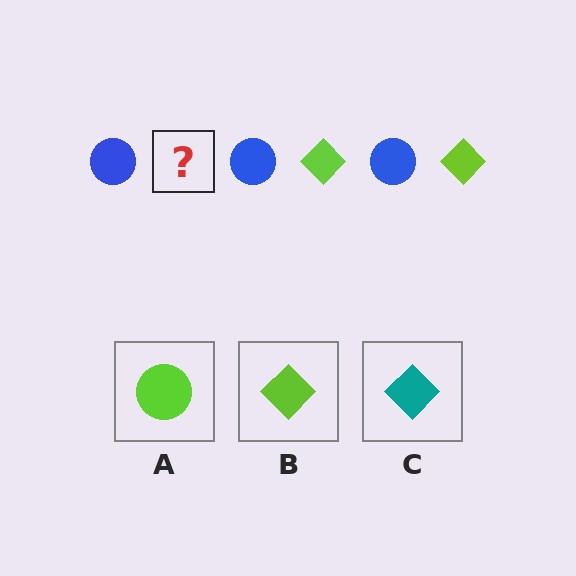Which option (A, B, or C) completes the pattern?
B.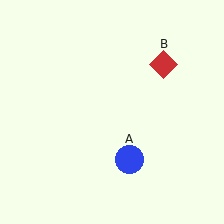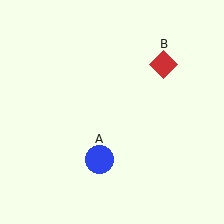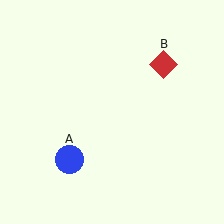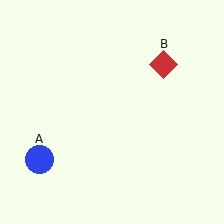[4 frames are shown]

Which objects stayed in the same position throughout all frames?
Red diamond (object B) remained stationary.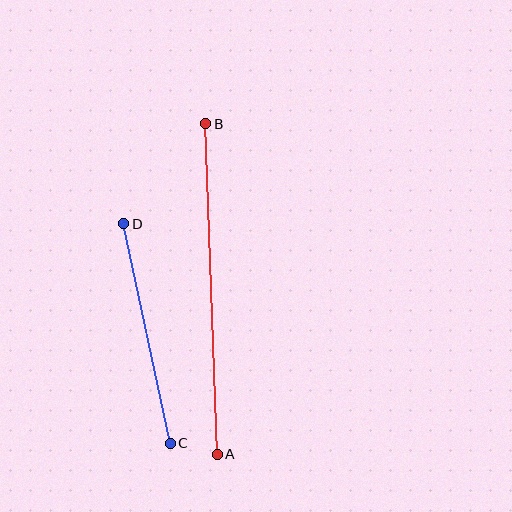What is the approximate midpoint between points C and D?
The midpoint is at approximately (147, 334) pixels.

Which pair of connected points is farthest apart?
Points A and B are farthest apart.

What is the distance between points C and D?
The distance is approximately 224 pixels.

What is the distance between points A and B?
The distance is approximately 331 pixels.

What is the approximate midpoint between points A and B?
The midpoint is at approximately (211, 289) pixels.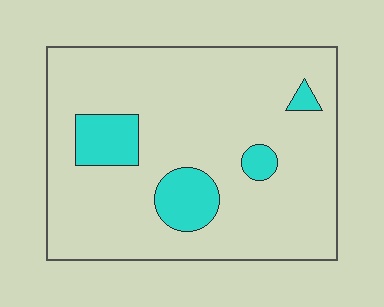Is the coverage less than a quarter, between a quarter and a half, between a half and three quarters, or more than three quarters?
Less than a quarter.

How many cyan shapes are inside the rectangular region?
4.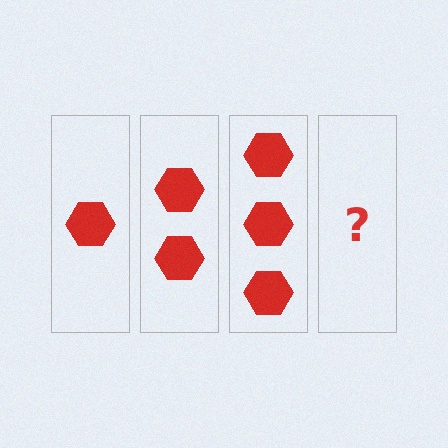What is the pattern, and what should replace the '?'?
The pattern is that each step adds one more hexagon. The '?' should be 4 hexagons.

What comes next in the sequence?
The next element should be 4 hexagons.